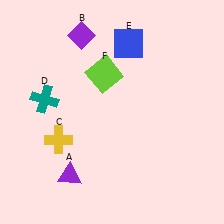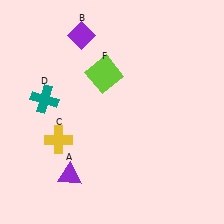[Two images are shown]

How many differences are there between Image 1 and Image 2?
There is 1 difference between the two images.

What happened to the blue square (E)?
The blue square (E) was removed in Image 2. It was in the top-right area of Image 1.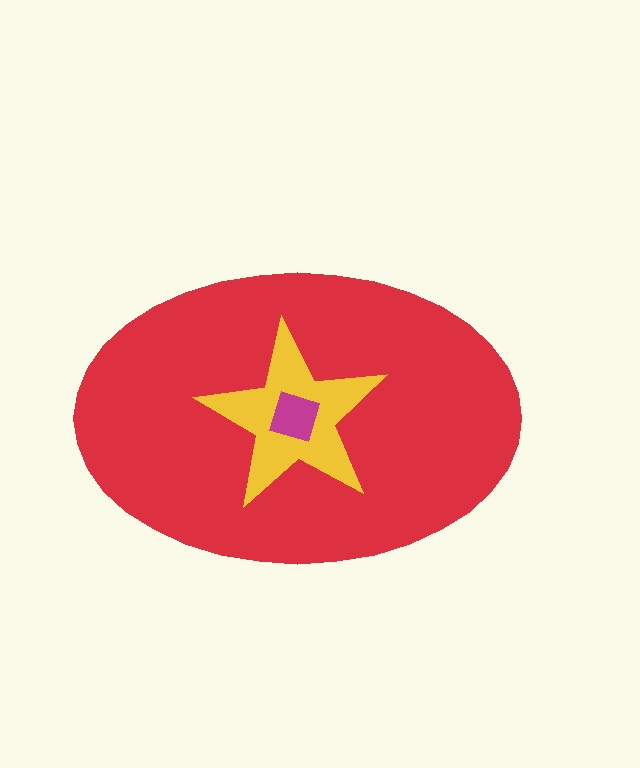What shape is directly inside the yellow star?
The magenta diamond.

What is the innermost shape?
The magenta diamond.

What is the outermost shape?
The red ellipse.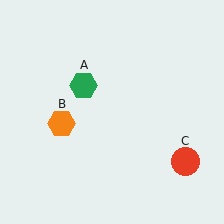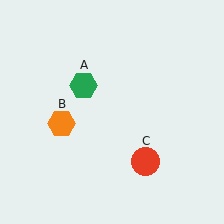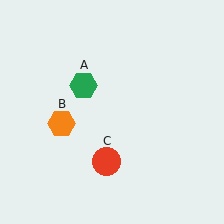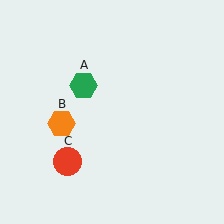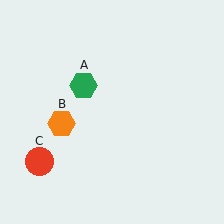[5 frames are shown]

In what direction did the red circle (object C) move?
The red circle (object C) moved left.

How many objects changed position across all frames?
1 object changed position: red circle (object C).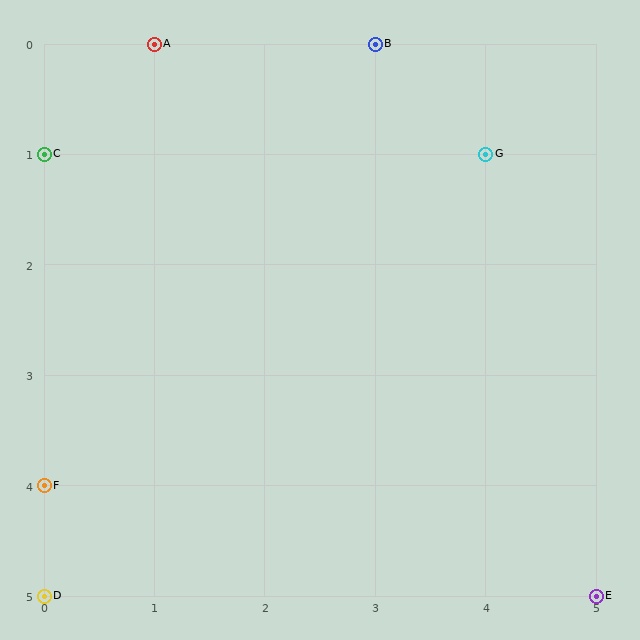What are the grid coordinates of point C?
Point C is at grid coordinates (0, 1).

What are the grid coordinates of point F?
Point F is at grid coordinates (0, 4).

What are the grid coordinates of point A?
Point A is at grid coordinates (1, 0).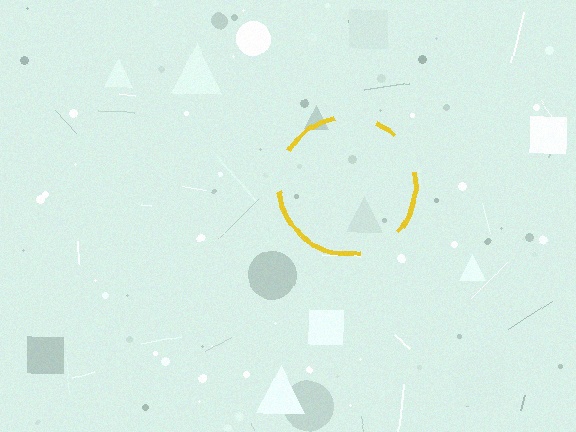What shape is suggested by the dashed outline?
The dashed outline suggests a circle.